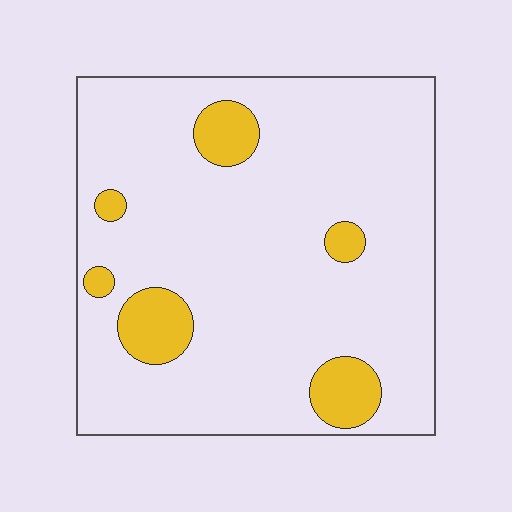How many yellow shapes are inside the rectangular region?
6.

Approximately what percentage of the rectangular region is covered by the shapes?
Approximately 10%.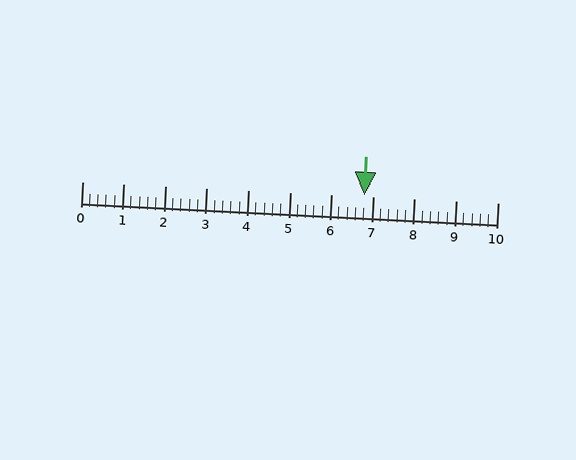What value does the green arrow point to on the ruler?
The green arrow points to approximately 6.8.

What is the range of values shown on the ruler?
The ruler shows values from 0 to 10.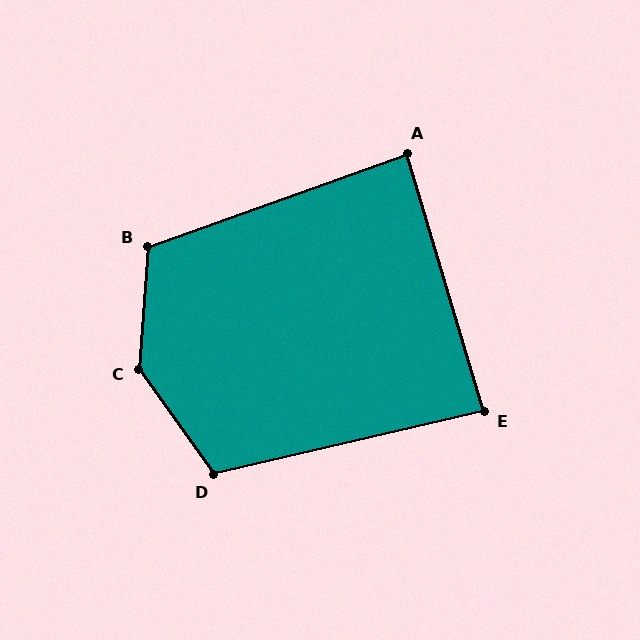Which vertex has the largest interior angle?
C, at approximately 141 degrees.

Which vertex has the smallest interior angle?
E, at approximately 87 degrees.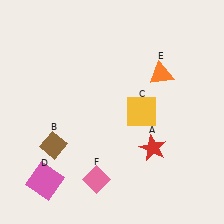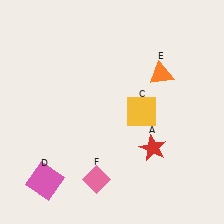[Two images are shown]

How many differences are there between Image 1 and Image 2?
There is 1 difference between the two images.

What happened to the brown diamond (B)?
The brown diamond (B) was removed in Image 2. It was in the bottom-left area of Image 1.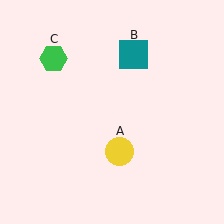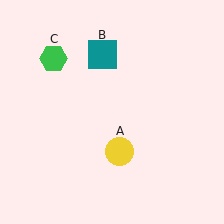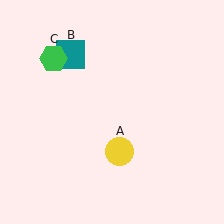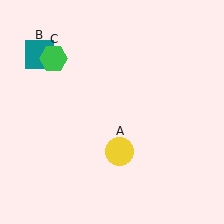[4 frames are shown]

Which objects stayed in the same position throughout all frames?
Yellow circle (object A) and green hexagon (object C) remained stationary.